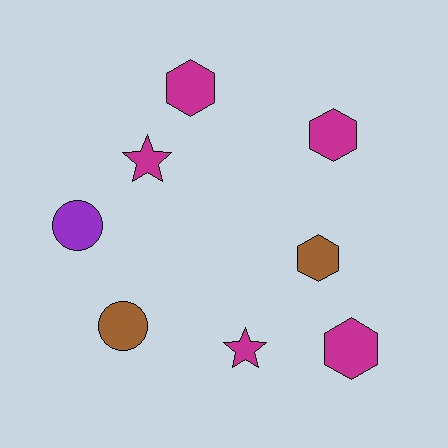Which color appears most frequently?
Magenta, with 5 objects.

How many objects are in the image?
There are 8 objects.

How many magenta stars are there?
There are 2 magenta stars.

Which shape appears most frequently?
Hexagon, with 4 objects.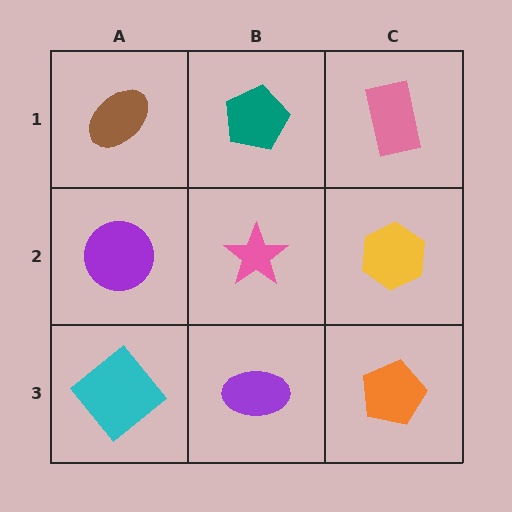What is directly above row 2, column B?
A teal pentagon.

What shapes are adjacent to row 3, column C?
A yellow hexagon (row 2, column C), a purple ellipse (row 3, column B).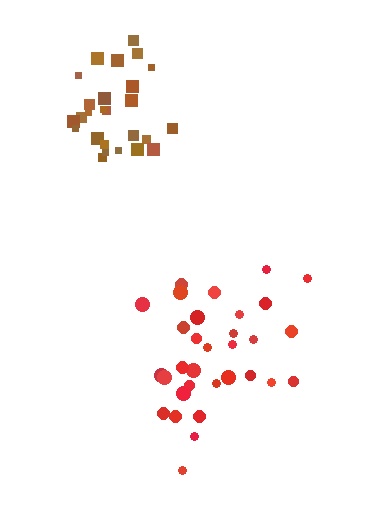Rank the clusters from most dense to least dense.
brown, red.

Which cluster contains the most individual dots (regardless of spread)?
Red (32).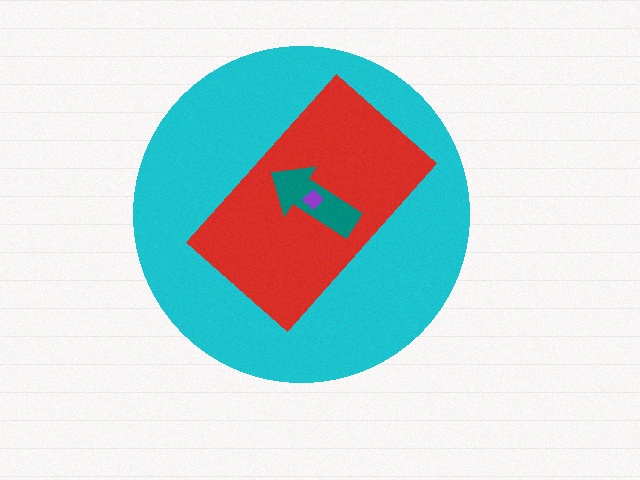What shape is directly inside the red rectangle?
The teal arrow.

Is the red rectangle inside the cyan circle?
Yes.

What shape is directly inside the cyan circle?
The red rectangle.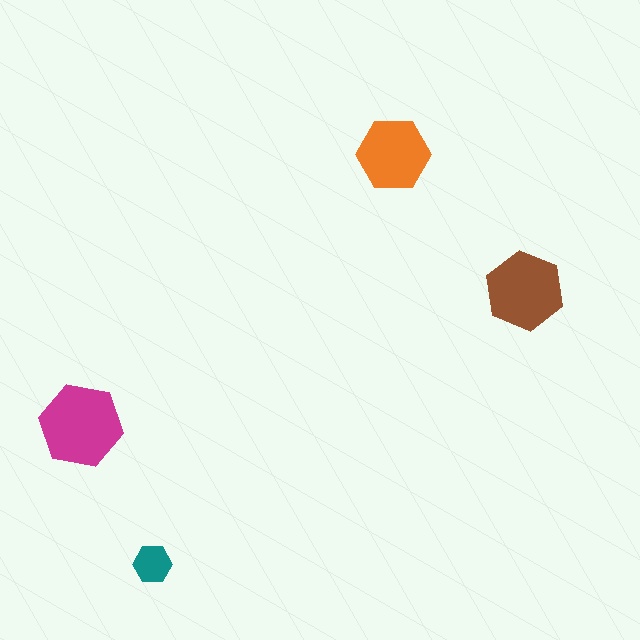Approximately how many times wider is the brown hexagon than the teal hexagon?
About 2 times wider.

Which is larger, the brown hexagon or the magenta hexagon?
The magenta one.